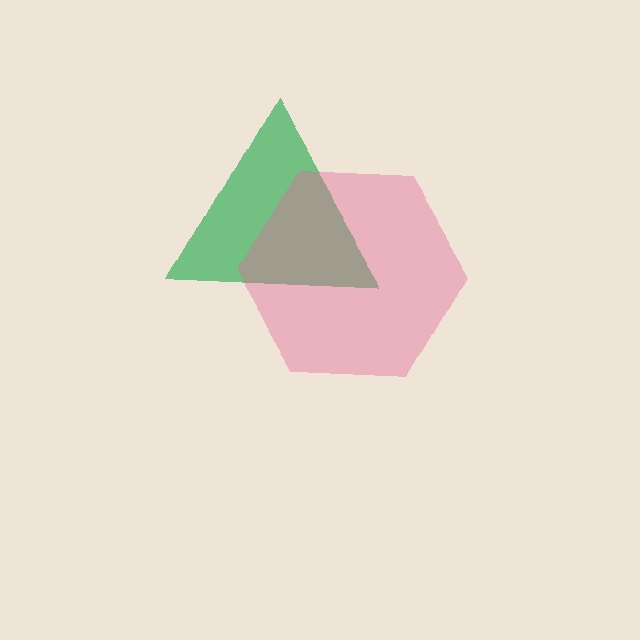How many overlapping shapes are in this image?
There are 2 overlapping shapes in the image.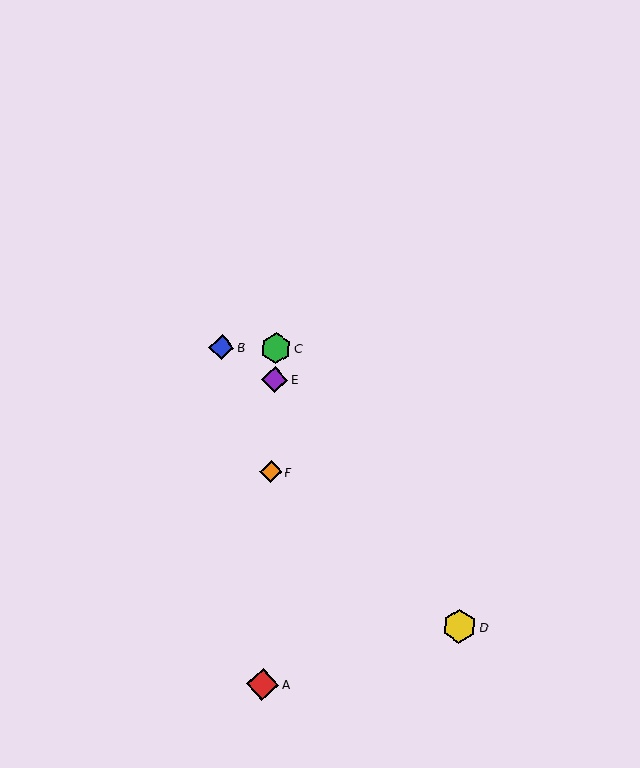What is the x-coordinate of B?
Object B is at x≈221.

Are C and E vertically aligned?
Yes, both are at x≈276.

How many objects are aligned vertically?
4 objects (A, C, E, F) are aligned vertically.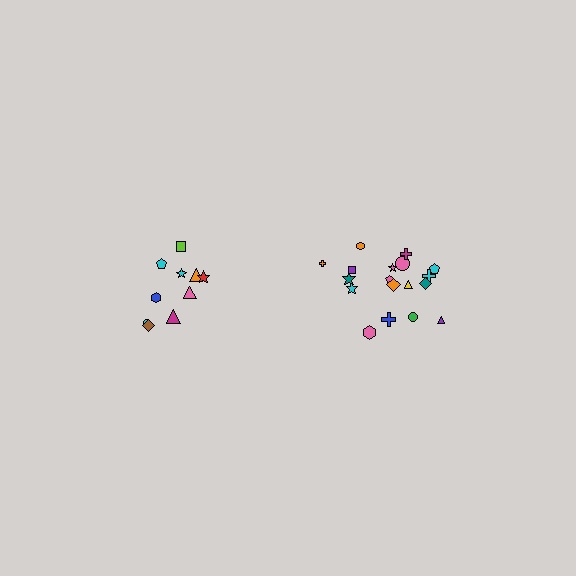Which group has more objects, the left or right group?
The right group.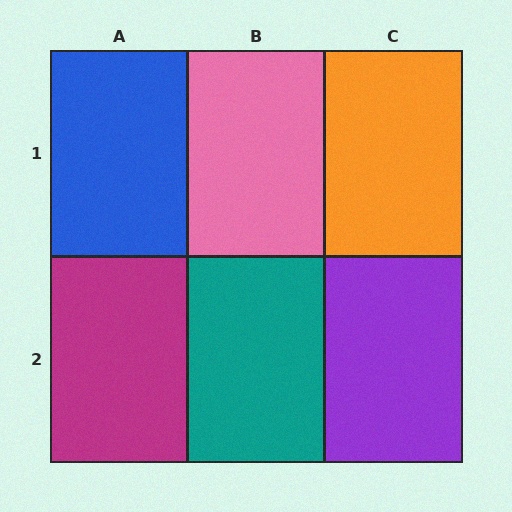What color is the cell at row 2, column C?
Purple.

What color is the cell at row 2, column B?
Teal.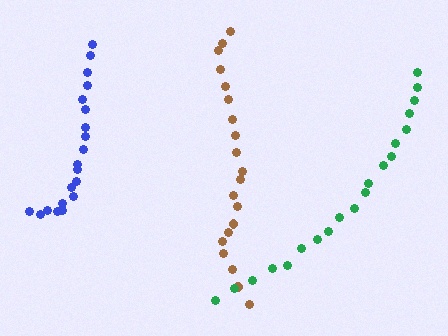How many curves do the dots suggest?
There are 3 distinct paths.